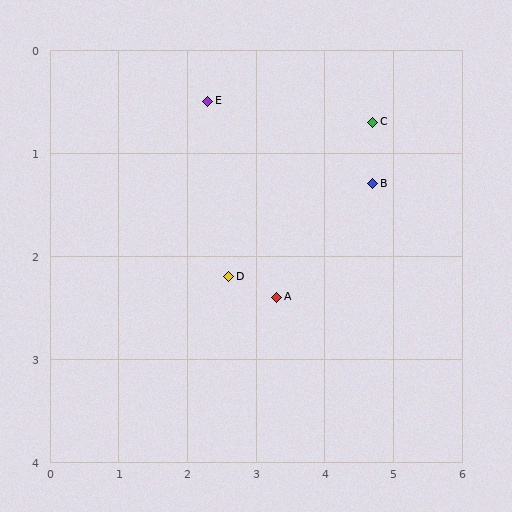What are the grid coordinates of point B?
Point B is at approximately (4.7, 1.3).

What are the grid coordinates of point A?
Point A is at approximately (3.3, 2.4).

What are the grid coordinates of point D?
Point D is at approximately (2.6, 2.2).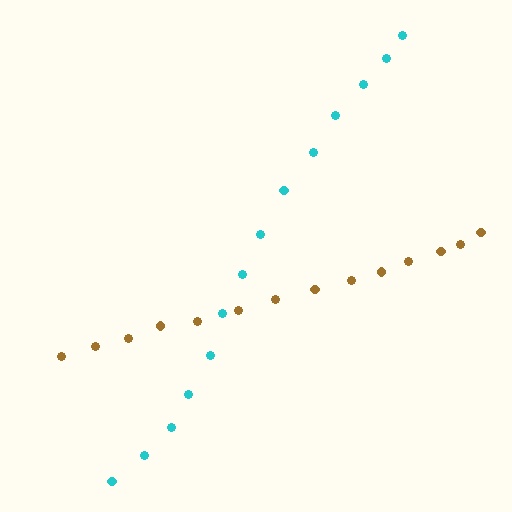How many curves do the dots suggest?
There are 2 distinct paths.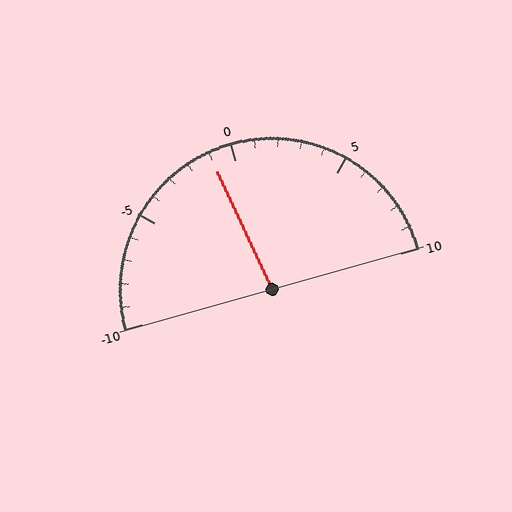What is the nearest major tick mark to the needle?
The nearest major tick mark is 0.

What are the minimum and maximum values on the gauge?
The gauge ranges from -10 to 10.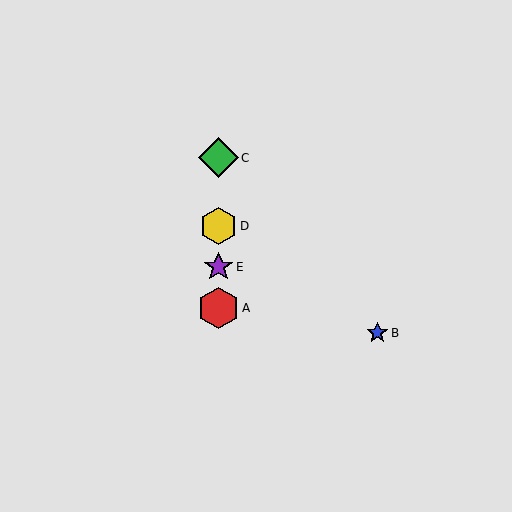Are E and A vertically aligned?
Yes, both are at x≈219.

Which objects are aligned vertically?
Objects A, C, D, E are aligned vertically.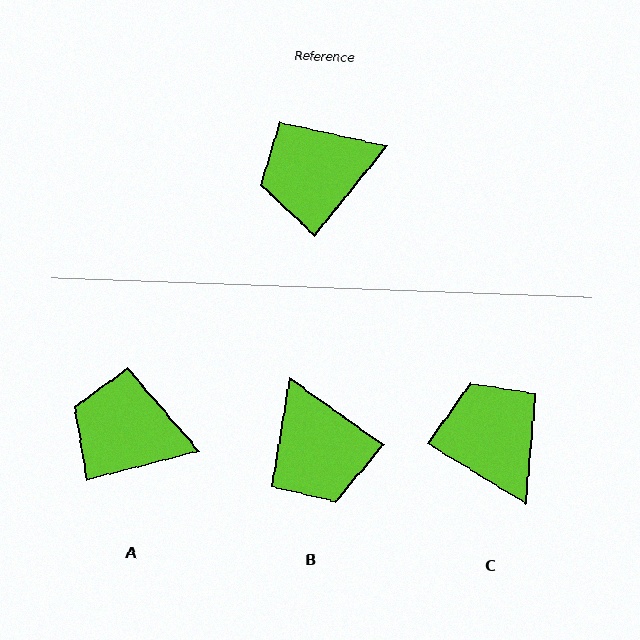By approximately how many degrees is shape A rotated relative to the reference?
Approximately 37 degrees clockwise.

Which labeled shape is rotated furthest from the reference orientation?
B, about 94 degrees away.